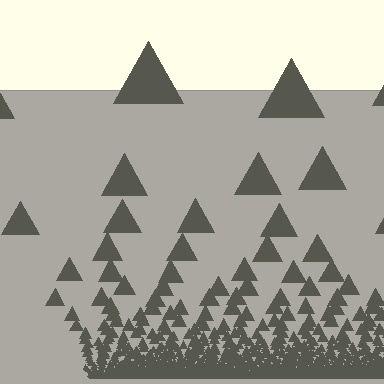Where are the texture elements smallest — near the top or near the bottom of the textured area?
Near the bottom.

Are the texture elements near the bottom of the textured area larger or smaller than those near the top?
Smaller. The gradient is inverted — elements near the bottom are smaller and denser.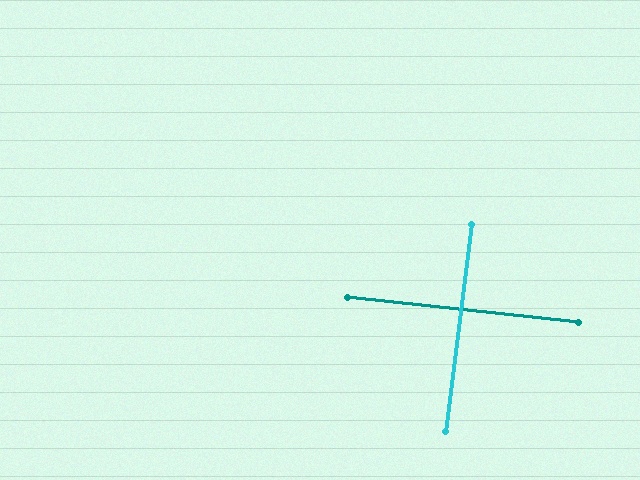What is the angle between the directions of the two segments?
Approximately 89 degrees.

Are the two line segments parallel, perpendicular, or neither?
Perpendicular — they meet at approximately 89°.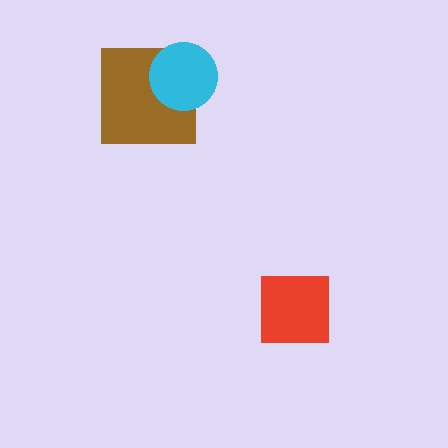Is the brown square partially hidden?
Yes, it is partially covered by another shape.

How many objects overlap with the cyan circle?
1 object overlaps with the cyan circle.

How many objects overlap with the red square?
0 objects overlap with the red square.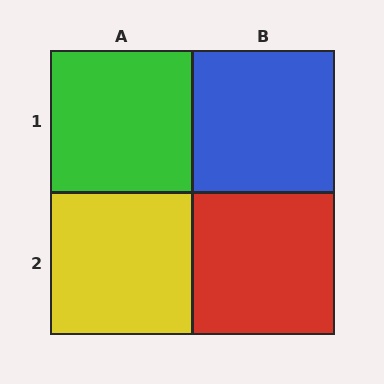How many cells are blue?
1 cell is blue.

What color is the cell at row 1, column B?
Blue.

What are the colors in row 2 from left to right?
Yellow, red.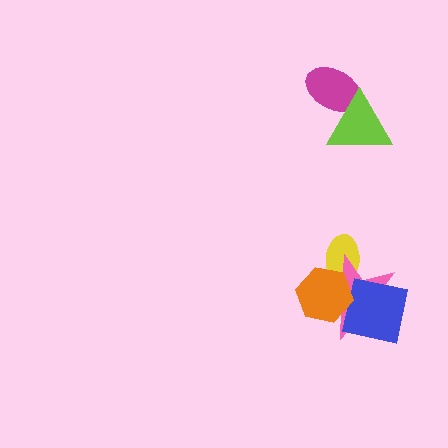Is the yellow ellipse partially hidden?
Yes, it is partially covered by another shape.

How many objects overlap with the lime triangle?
1 object overlaps with the lime triangle.